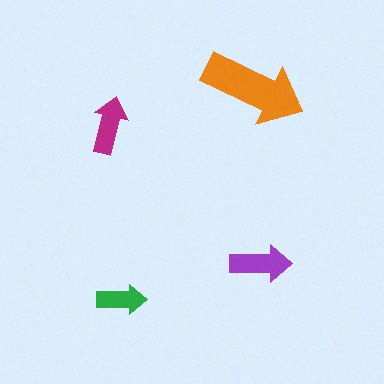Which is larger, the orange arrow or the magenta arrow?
The orange one.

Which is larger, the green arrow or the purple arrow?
The purple one.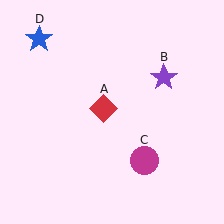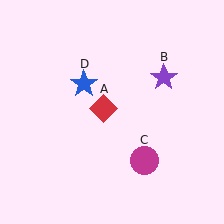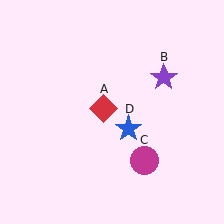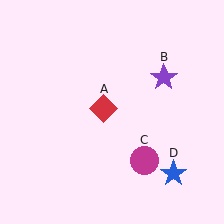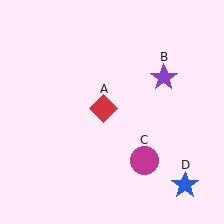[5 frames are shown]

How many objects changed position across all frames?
1 object changed position: blue star (object D).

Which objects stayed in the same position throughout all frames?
Red diamond (object A) and purple star (object B) and magenta circle (object C) remained stationary.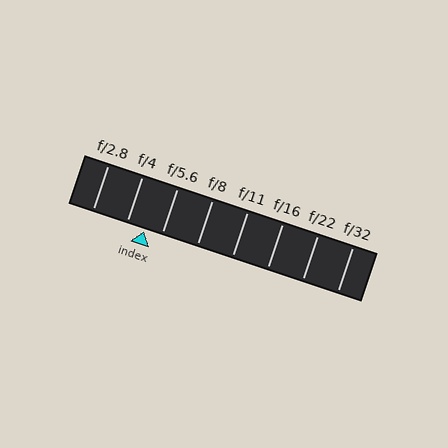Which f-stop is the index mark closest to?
The index mark is closest to f/5.6.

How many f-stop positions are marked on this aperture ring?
There are 8 f-stop positions marked.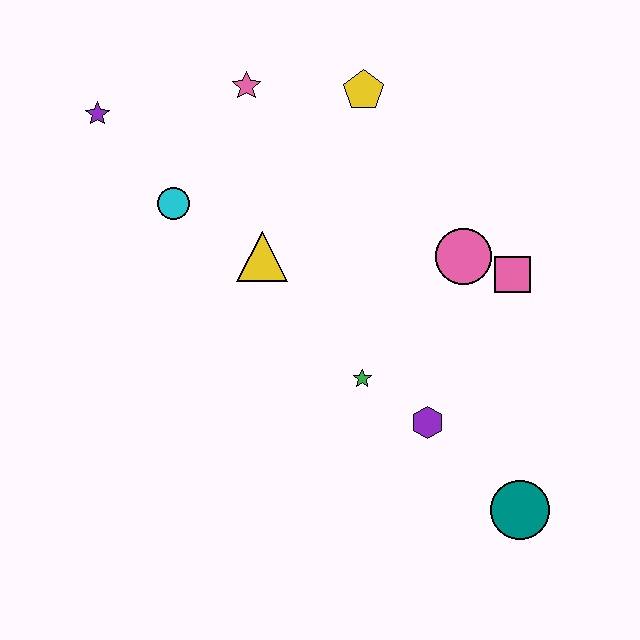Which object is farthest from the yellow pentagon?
The teal circle is farthest from the yellow pentagon.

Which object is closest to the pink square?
The pink circle is closest to the pink square.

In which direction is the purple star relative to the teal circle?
The purple star is to the left of the teal circle.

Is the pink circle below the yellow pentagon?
Yes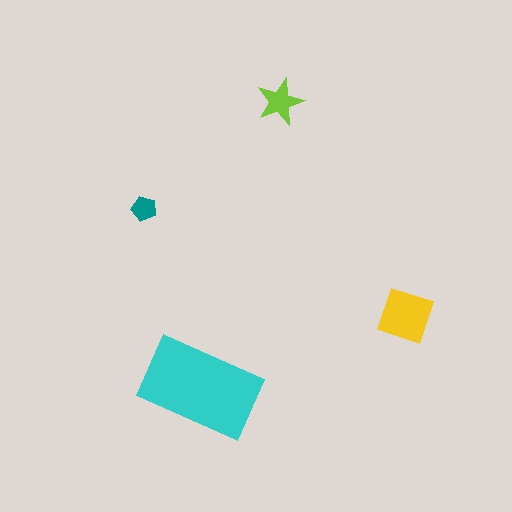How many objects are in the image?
There are 4 objects in the image.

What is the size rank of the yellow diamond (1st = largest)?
2nd.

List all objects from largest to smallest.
The cyan rectangle, the yellow diamond, the lime star, the teal pentagon.